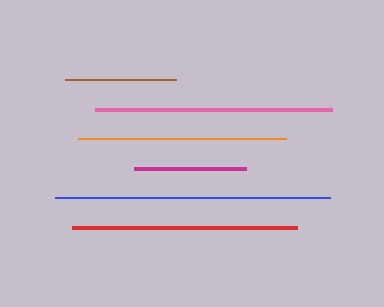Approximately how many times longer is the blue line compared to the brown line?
The blue line is approximately 2.5 times the length of the brown line.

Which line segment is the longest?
The blue line is the longest at approximately 275 pixels.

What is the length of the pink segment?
The pink segment is approximately 237 pixels long.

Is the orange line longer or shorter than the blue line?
The blue line is longer than the orange line.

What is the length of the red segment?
The red segment is approximately 225 pixels long.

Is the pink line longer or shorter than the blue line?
The blue line is longer than the pink line.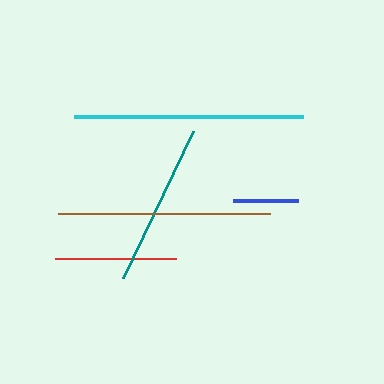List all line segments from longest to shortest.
From longest to shortest: cyan, brown, teal, red, blue.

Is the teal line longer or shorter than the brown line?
The brown line is longer than the teal line.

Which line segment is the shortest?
The blue line is the shortest at approximately 65 pixels.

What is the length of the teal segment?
The teal segment is approximately 163 pixels long.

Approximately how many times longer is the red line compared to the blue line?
The red line is approximately 1.9 times the length of the blue line.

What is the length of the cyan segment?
The cyan segment is approximately 229 pixels long.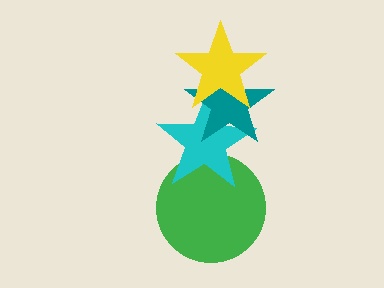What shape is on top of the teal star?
The yellow star is on top of the teal star.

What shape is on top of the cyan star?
The teal star is on top of the cyan star.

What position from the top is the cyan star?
The cyan star is 3rd from the top.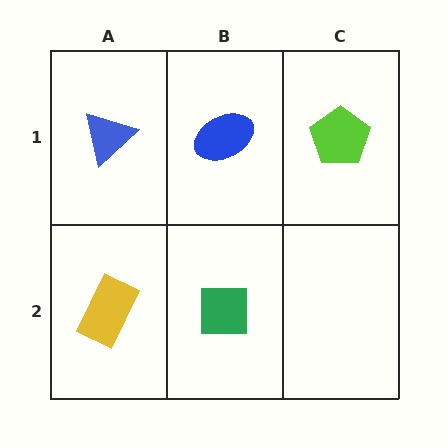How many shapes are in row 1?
3 shapes.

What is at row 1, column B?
A blue ellipse.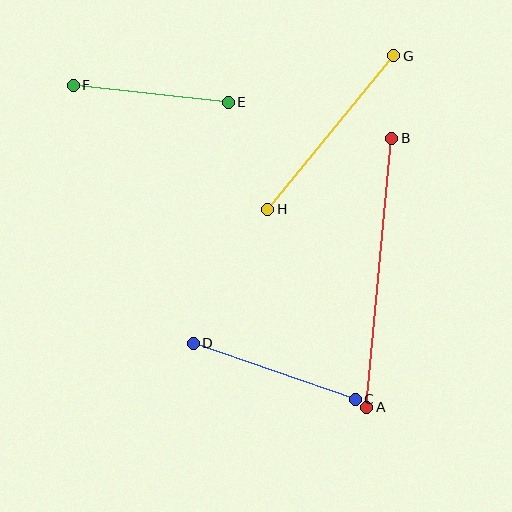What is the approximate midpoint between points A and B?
The midpoint is at approximately (379, 273) pixels.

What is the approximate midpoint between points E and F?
The midpoint is at approximately (151, 94) pixels.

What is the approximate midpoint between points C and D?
The midpoint is at approximately (274, 371) pixels.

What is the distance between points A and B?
The distance is approximately 271 pixels.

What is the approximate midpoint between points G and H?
The midpoint is at approximately (331, 132) pixels.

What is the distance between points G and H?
The distance is approximately 199 pixels.